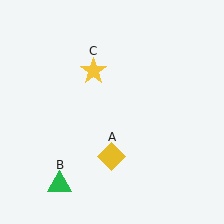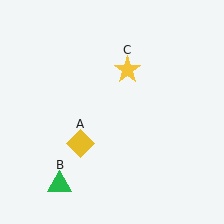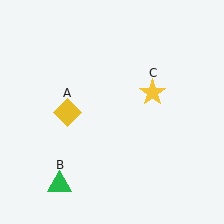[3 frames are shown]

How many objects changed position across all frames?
2 objects changed position: yellow diamond (object A), yellow star (object C).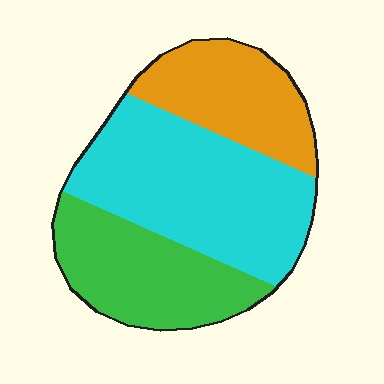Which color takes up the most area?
Cyan, at roughly 45%.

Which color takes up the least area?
Orange, at roughly 25%.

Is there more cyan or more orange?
Cyan.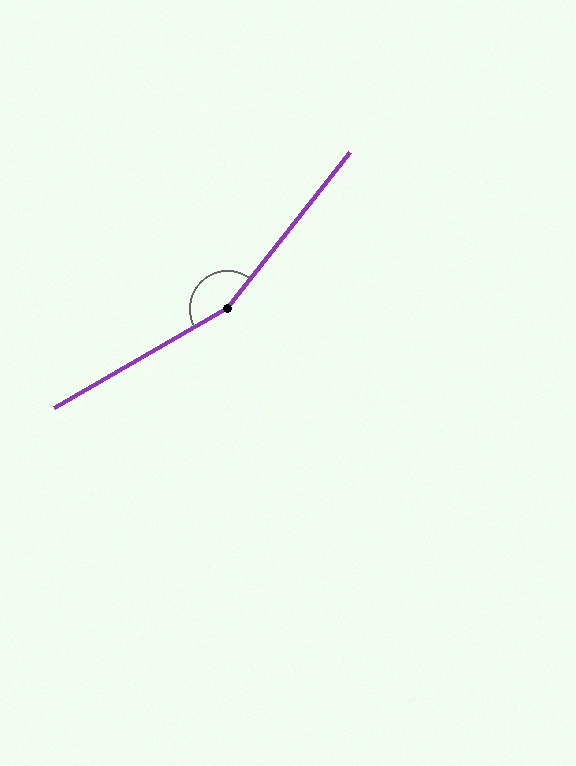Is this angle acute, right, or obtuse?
It is obtuse.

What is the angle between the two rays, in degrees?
Approximately 158 degrees.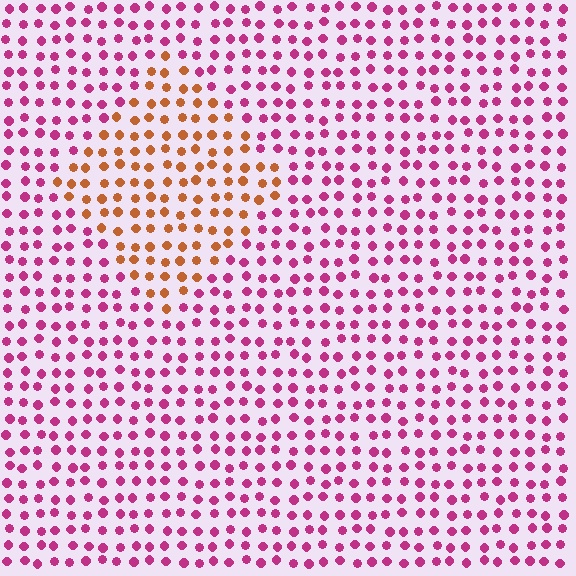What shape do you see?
I see a diamond.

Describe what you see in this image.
The image is filled with small magenta elements in a uniform arrangement. A diamond-shaped region is visible where the elements are tinted to a slightly different hue, forming a subtle color boundary.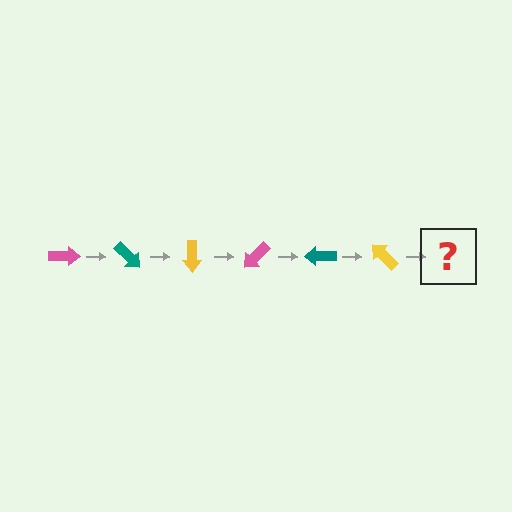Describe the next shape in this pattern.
It should be a pink arrow, rotated 270 degrees from the start.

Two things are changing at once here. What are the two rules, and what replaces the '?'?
The two rules are that it rotates 45 degrees each step and the color cycles through pink, teal, and yellow. The '?' should be a pink arrow, rotated 270 degrees from the start.